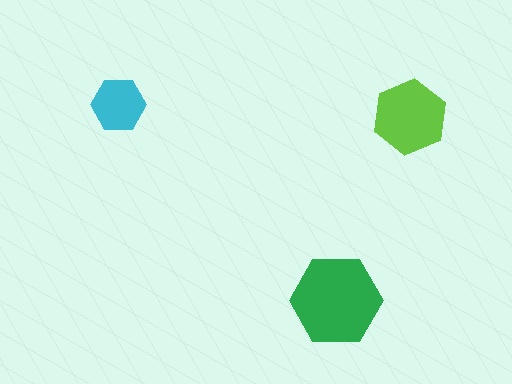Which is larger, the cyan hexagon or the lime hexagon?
The lime one.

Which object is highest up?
The cyan hexagon is topmost.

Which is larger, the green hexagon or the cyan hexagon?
The green one.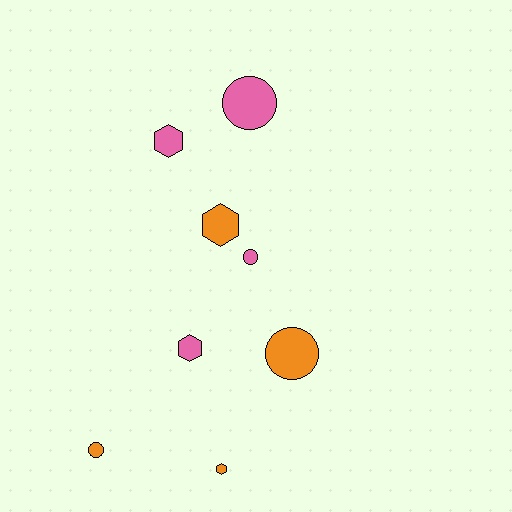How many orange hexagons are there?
There are 2 orange hexagons.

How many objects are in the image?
There are 8 objects.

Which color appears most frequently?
Pink, with 4 objects.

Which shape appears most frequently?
Circle, with 4 objects.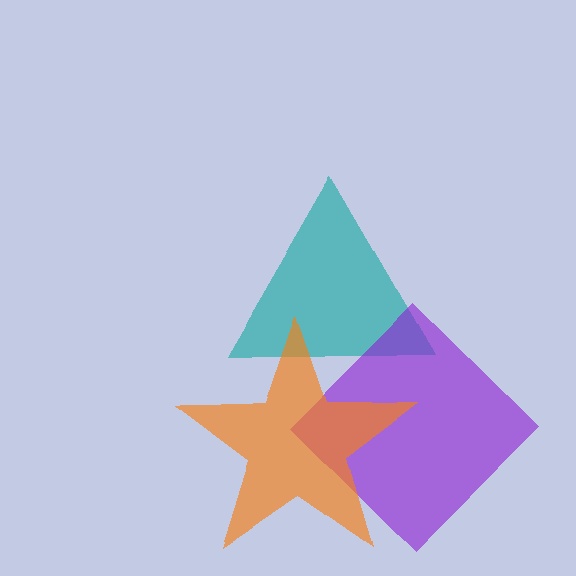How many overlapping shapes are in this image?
There are 3 overlapping shapes in the image.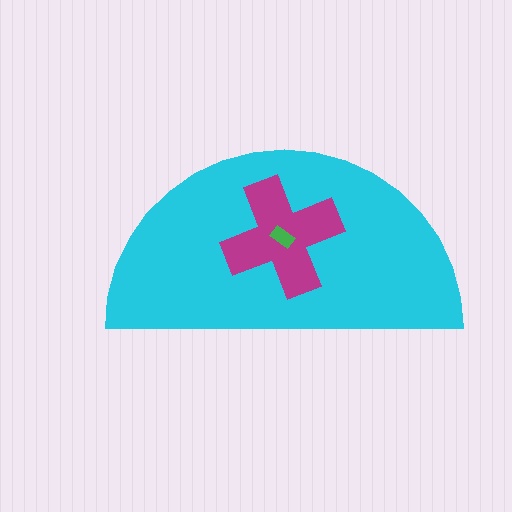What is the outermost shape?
The cyan semicircle.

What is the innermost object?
The green rectangle.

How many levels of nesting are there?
3.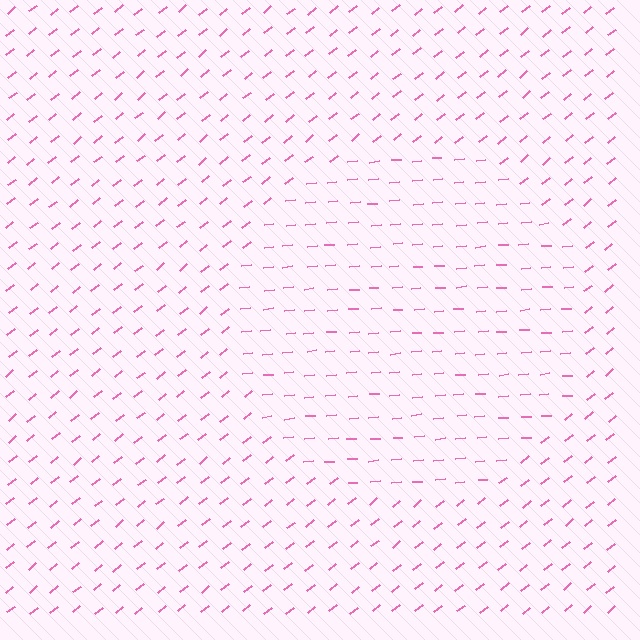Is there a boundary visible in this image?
Yes, there is a texture boundary formed by a change in line orientation.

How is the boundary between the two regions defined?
The boundary is defined purely by a change in line orientation (approximately 33 degrees difference). All lines are the same color and thickness.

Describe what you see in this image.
The image is filled with small pink line segments. A circle region in the image has lines oriented differently from the surrounding lines, creating a visible texture boundary.